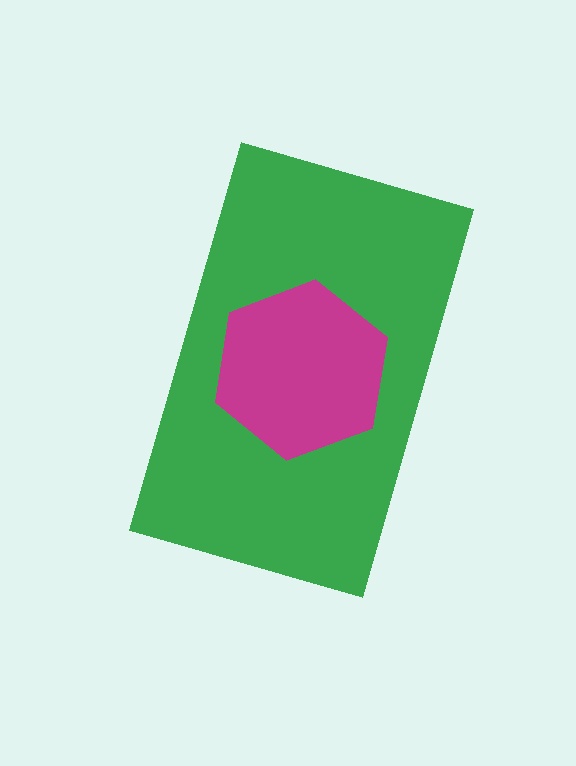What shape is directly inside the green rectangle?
The magenta hexagon.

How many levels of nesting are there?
2.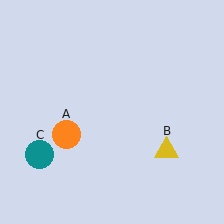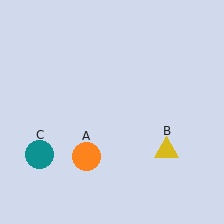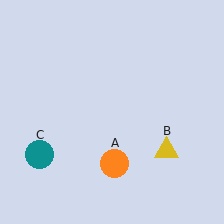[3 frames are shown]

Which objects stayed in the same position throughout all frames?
Yellow triangle (object B) and teal circle (object C) remained stationary.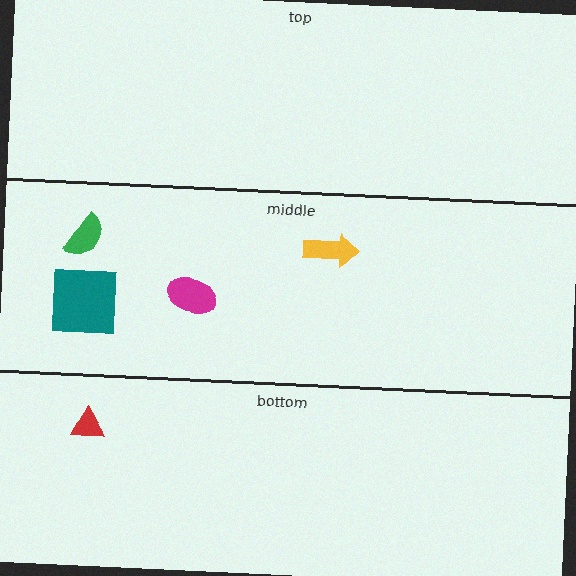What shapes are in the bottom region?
The red triangle.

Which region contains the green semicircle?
The middle region.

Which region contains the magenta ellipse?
The middle region.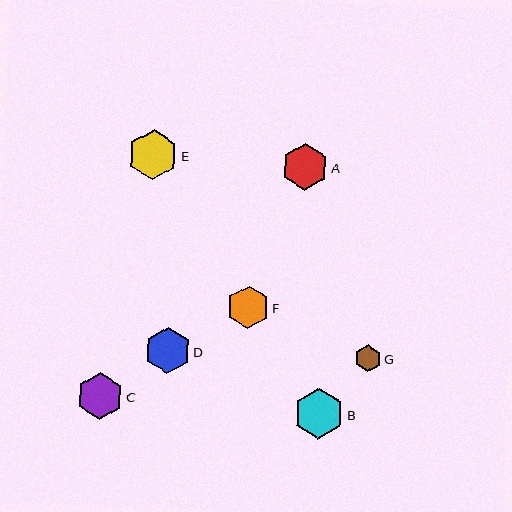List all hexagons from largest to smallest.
From largest to smallest: B, E, A, C, D, F, G.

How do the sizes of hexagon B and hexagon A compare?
Hexagon B and hexagon A are approximately the same size.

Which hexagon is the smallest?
Hexagon G is the smallest with a size of approximately 26 pixels.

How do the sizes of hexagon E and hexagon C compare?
Hexagon E and hexagon C are approximately the same size.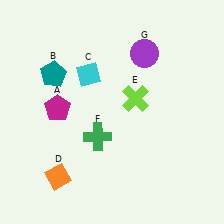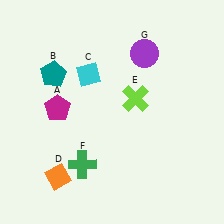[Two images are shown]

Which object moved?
The green cross (F) moved down.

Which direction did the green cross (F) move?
The green cross (F) moved down.